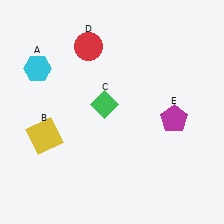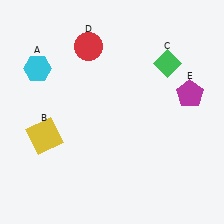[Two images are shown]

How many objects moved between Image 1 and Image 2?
2 objects moved between the two images.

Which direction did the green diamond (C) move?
The green diamond (C) moved right.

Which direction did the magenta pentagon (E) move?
The magenta pentagon (E) moved up.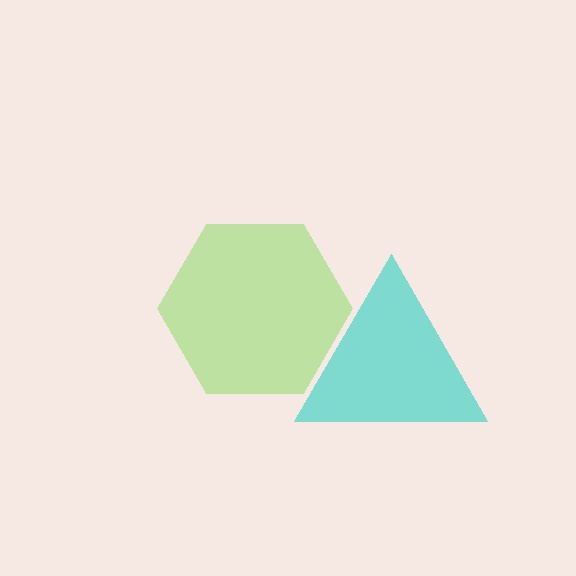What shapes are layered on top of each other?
The layered shapes are: a cyan triangle, a lime hexagon.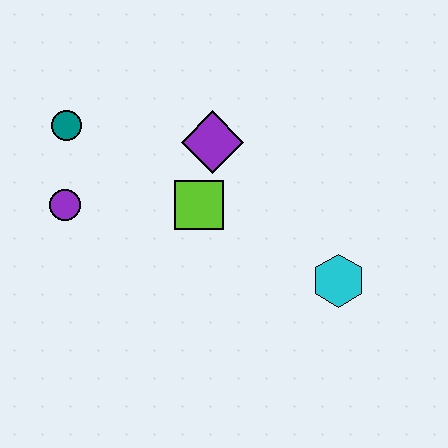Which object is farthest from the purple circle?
The cyan hexagon is farthest from the purple circle.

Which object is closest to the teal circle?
The purple circle is closest to the teal circle.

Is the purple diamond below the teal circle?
Yes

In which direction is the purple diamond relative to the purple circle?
The purple diamond is to the right of the purple circle.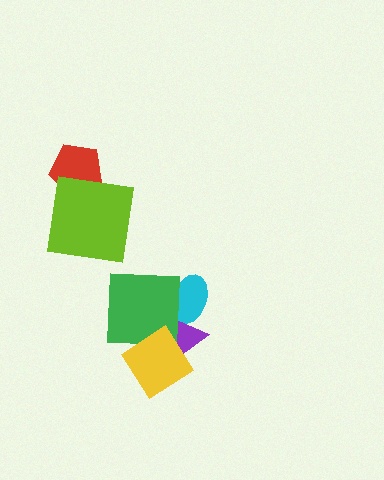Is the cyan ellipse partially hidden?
Yes, it is partially covered by another shape.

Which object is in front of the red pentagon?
The lime square is in front of the red pentagon.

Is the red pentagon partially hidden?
Yes, it is partially covered by another shape.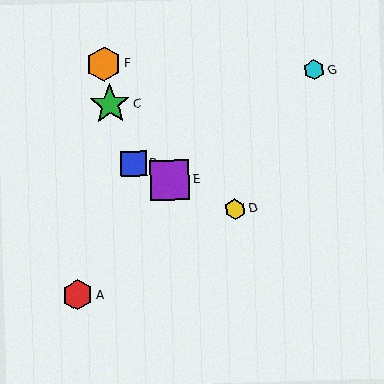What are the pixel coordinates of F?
Object F is at (104, 64).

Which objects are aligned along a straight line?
Objects B, D, E are aligned along a straight line.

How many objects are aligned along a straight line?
3 objects (B, D, E) are aligned along a straight line.